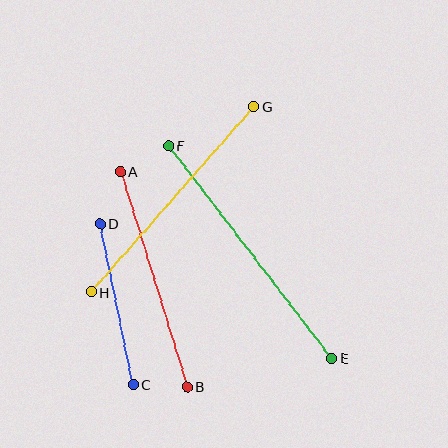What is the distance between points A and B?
The distance is approximately 225 pixels.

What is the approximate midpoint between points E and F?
The midpoint is at approximately (250, 252) pixels.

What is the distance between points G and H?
The distance is approximately 247 pixels.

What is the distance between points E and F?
The distance is approximately 268 pixels.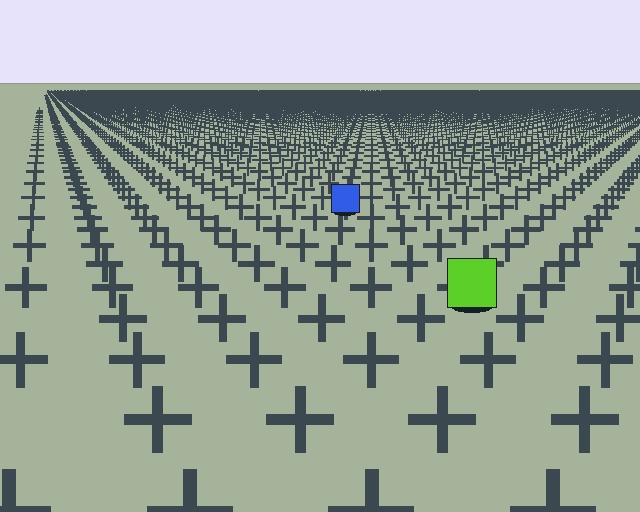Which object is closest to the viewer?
The lime square is closest. The texture marks near it are larger and more spread out.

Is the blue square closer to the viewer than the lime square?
No. The lime square is closer — you can tell from the texture gradient: the ground texture is coarser near it.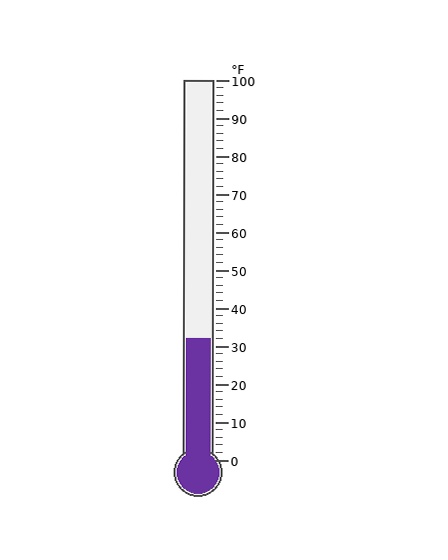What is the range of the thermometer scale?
The thermometer scale ranges from 0°F to 100°F.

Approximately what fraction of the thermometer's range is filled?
The thermometer is filled to approximately 30% of its range.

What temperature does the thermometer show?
The thermometer shows approximately 32°F.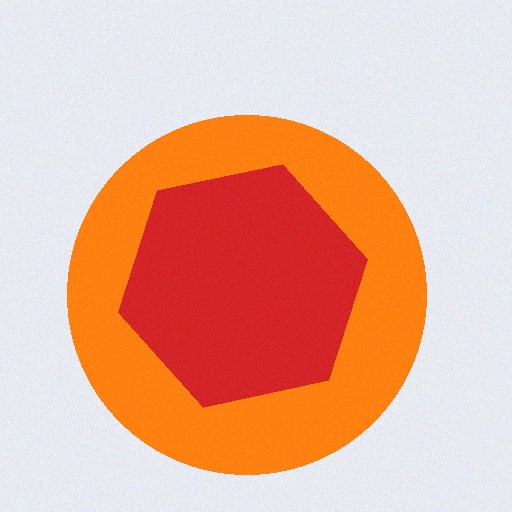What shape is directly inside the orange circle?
The red hexagon.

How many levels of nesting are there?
2.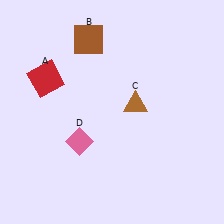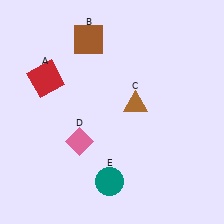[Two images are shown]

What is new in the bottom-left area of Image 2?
A teal circle (E) was added in the bottom-left area of Image 2.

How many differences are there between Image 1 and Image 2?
There is 1 difference between the two images.